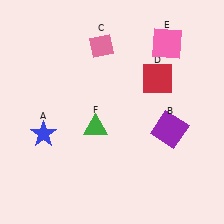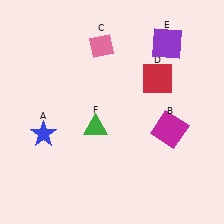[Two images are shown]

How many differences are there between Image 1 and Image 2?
There are 2 differences between the two images.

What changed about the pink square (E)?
In Image 1, E is pink. In Image 2, it changed to purple.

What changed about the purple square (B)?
In Image 1, B is purple. In Image 2, it changed to magenta.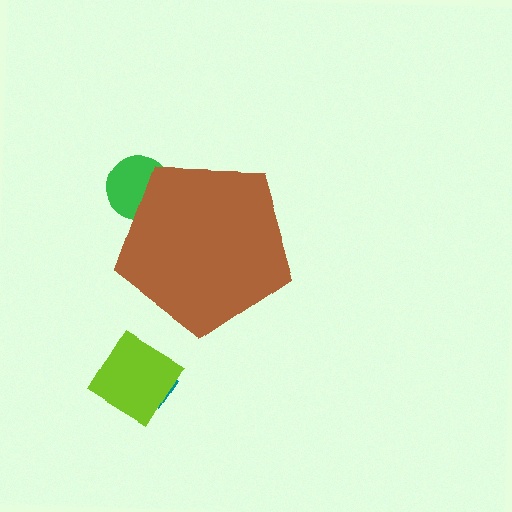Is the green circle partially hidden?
Yes, the green circle is partially hidden behind the brown pentagon.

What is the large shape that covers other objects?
A brown pentagon.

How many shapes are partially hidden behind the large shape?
1 shape is partially hidden.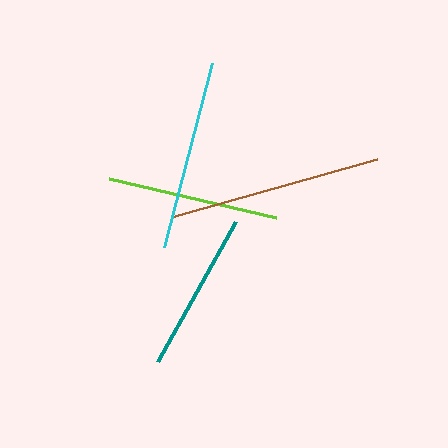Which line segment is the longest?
The brown line is the longest at approximately 214 pixels.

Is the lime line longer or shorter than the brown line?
The brown line is longer than the lime line.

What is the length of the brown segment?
The brown segment is approximately 214 pixels long.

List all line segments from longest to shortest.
From longest to shortest: brown, cyan, lime, teal.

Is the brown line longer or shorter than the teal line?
The brown line is longer than the teal line.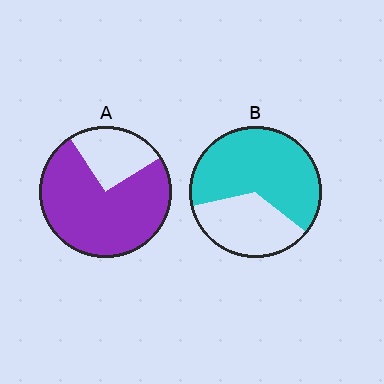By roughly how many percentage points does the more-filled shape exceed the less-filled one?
By roughly 10 percentage points (A over B).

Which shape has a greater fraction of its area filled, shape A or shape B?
Shape A.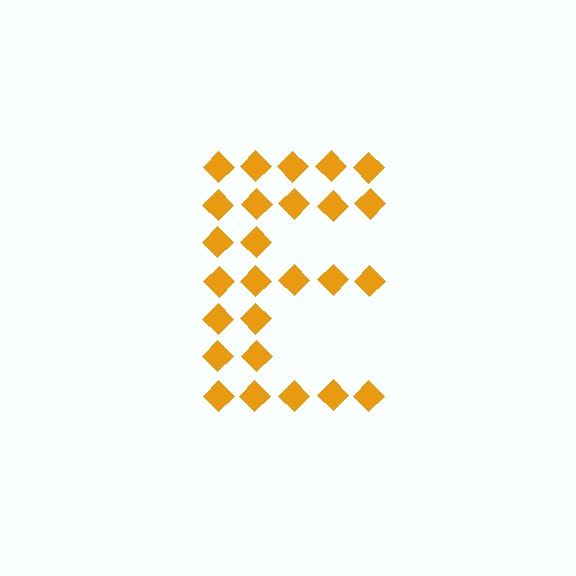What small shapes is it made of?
It is made of small diamonds.